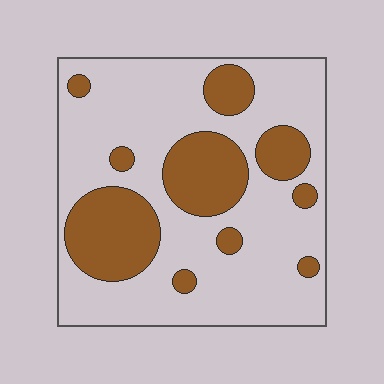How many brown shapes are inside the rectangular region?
10.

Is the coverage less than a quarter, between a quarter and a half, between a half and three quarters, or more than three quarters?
Between a quarter and a half.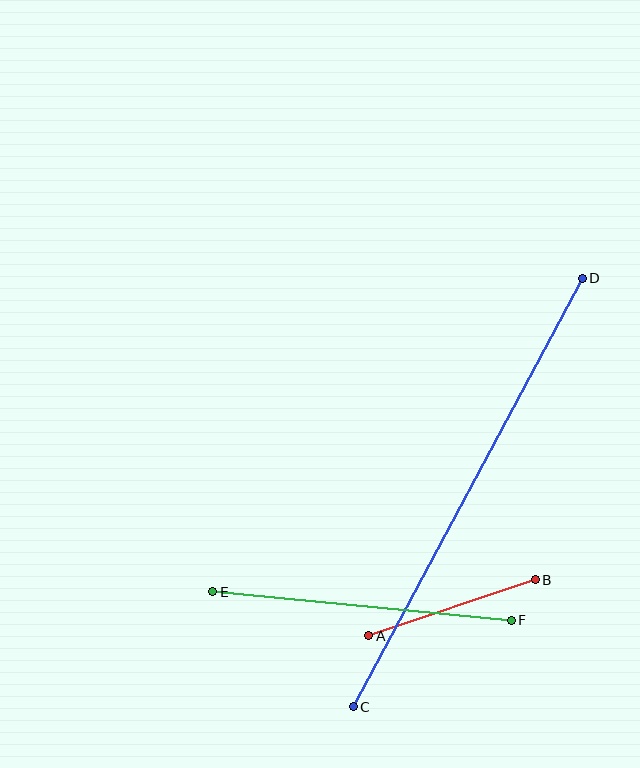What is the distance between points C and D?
The distance is approximately 486 pixels.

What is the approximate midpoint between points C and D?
The midpoint is at approximately (468, 493) pixels.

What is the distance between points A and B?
The distance is approximately 176 pixels.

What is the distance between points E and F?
The distance is approximately 300 pixels.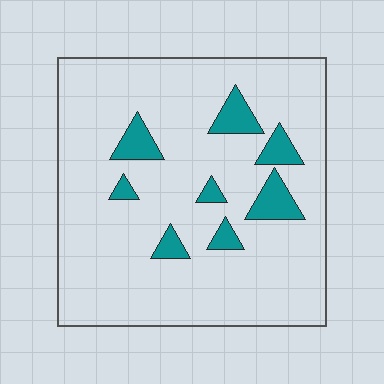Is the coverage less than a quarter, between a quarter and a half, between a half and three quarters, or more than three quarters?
Less than a quarter.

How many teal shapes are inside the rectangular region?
8.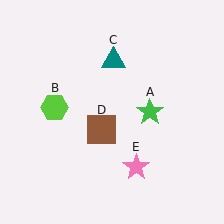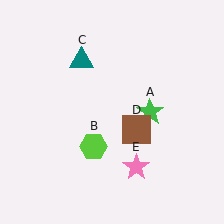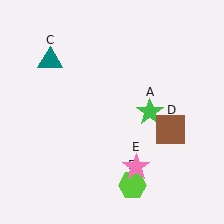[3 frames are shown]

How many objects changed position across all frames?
3 objects changed position: lime hexagon (object B), teal triangle (object C), brown square (object D).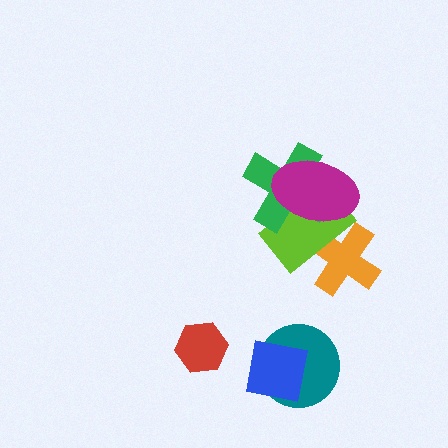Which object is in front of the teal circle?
The blue square is in front of the teal circle.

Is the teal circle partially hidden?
Yes, it is partially covered by another shape.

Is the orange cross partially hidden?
Yes, it is partially covered by another shape.